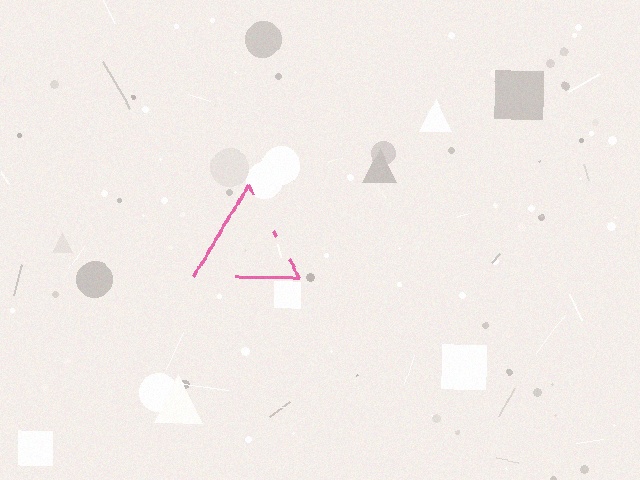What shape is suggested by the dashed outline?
The dashed outline suggests a triangle.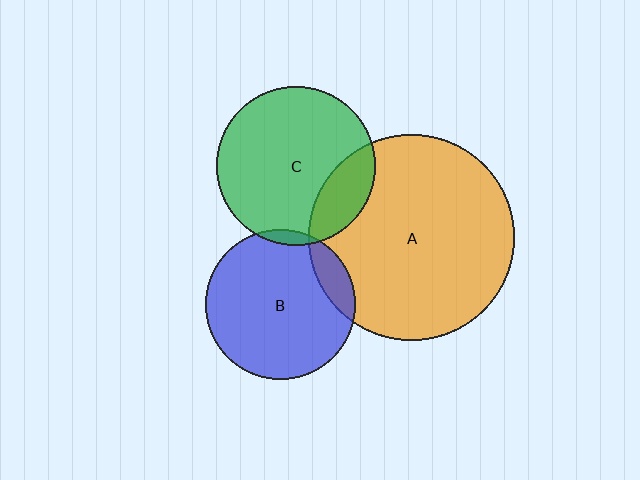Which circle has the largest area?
Circle A (orange).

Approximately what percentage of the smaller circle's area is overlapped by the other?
Approximately 20%.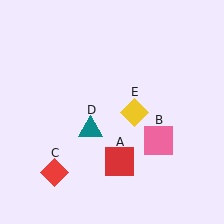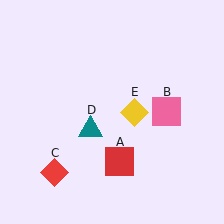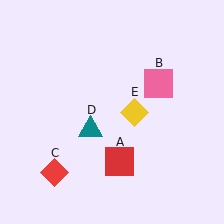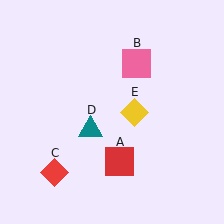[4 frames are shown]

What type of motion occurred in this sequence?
The pink square (object B) rotated counterclockwise around the center of the scene.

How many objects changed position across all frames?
1 object changed position: pink square (object B).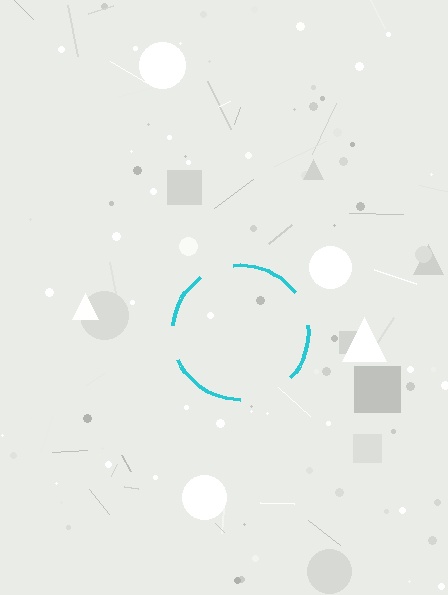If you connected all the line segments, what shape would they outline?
They would outline a circle.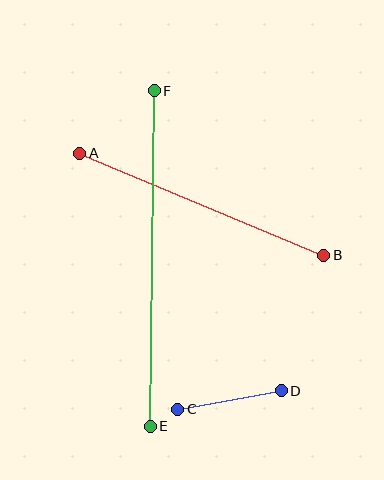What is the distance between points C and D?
The distance is approximately 106 pixels.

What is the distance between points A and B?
The distance is approximately 265 pixels.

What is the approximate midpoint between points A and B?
The midpoint is at approximately (202, 204) pixels.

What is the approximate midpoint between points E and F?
The midpoint is at approximately (152, 258) pixels.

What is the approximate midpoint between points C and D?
The midpoint is at approximately (230, 400) pixels.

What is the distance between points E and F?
The distance is approximately 336 pixels.